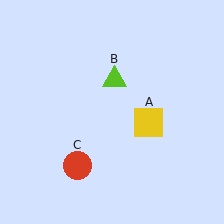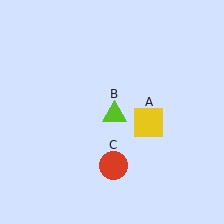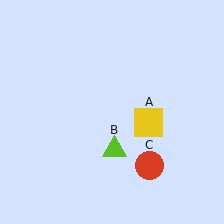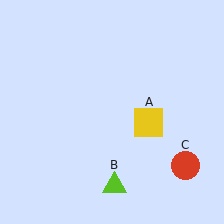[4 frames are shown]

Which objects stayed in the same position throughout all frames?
Yellow square (object A) remained stationary.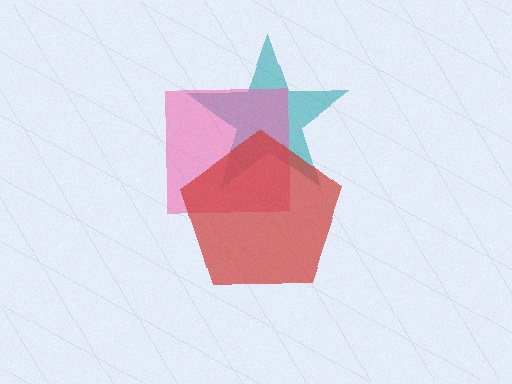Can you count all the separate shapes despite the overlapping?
Yes, there are 3 separate shapes.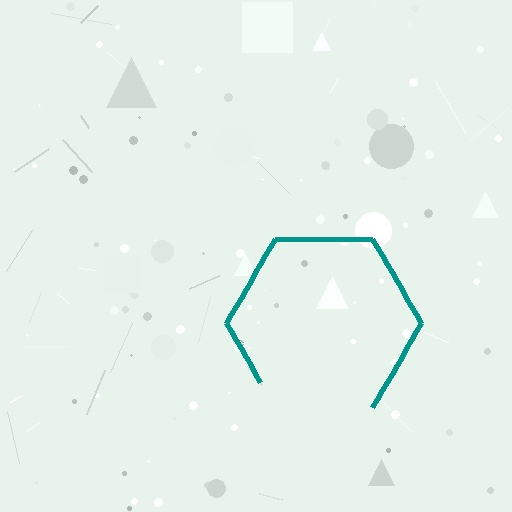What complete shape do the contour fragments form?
The contour fragments form a hexagon.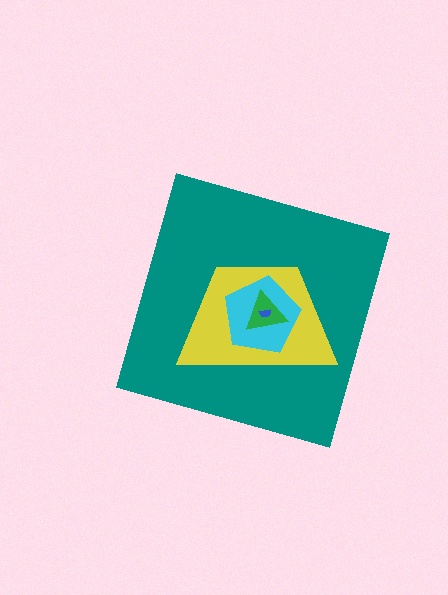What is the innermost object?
The blue semicircle.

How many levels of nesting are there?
5.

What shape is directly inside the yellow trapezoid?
The cyan pentagon.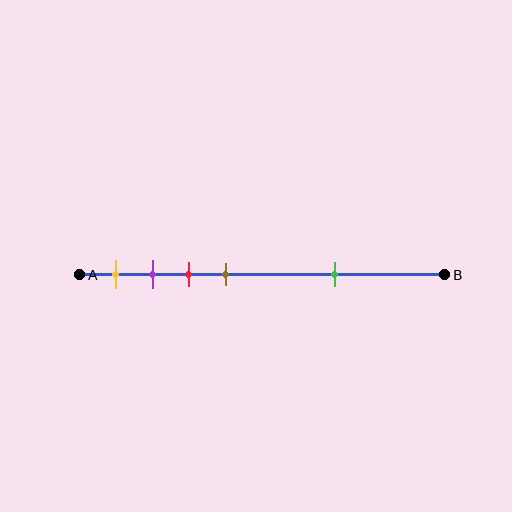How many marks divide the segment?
There are 5 marks dividing the segment.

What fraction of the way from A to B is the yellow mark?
The yellow mark is approximately 10% (0.1) of the way from A to B.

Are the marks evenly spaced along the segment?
No, the marks are not evenly spaced.